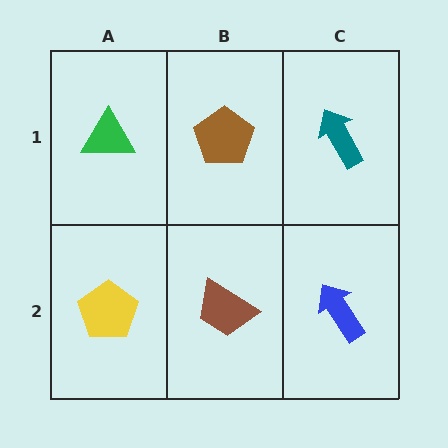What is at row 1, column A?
A green triangle.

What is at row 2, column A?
A yellow pentagon.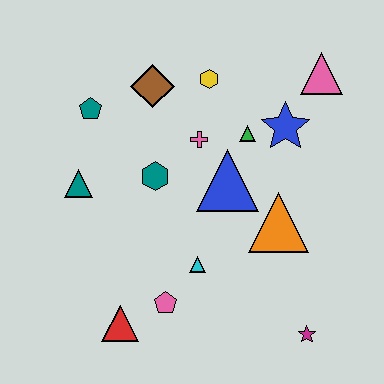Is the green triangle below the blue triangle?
No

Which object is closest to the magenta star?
The orange triangle is closest to the magenta star.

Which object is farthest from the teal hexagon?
The magenta star is farthest from the teal hexagon.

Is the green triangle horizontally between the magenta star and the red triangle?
Yes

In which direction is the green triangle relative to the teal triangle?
The green triangle is to the right of the teal triangle.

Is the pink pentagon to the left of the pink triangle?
Yes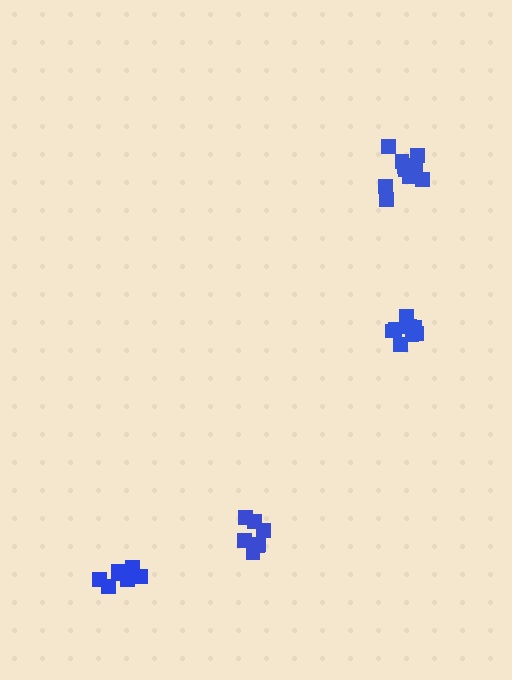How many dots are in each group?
Group 1: 7 dots, Group 2: 10 dots, Group 3: 7 dots, Group 4: 8 dots (32 total).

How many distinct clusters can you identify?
There are 4 distinct clusters.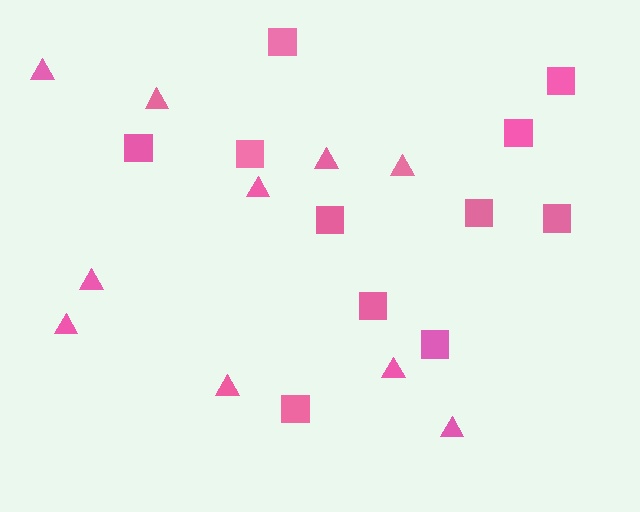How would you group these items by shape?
There are 2 groups: one group of squares (11) and one group of triangles (10).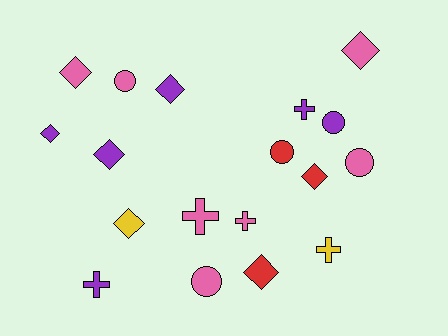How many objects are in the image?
There are 18 objects.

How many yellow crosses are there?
There is 1 yellow cross.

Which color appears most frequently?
Pink, with 7 objects.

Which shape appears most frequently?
Diamond, with 8 objects.